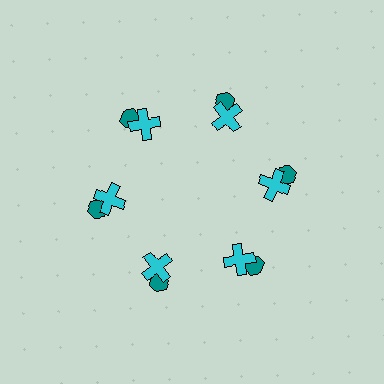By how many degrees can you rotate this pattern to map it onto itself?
The pattern maps onto itself every 60 degrees of rotation.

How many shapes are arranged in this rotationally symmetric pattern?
There are 12 shapes, arranged in 6 groups of 2.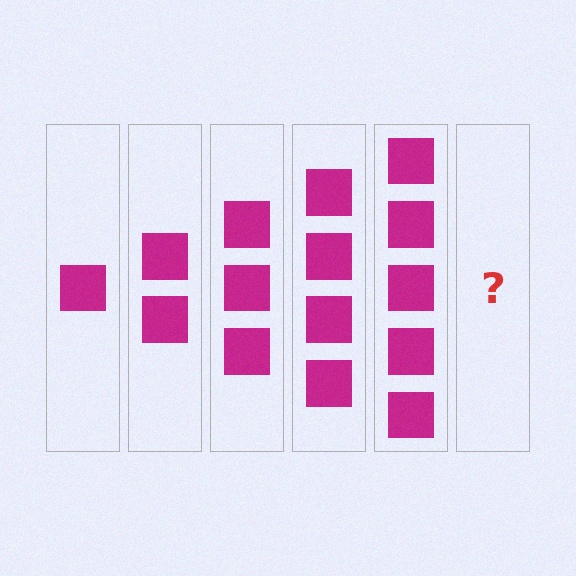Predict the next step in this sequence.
The next step is 6 squares.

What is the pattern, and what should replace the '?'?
The pattern is that each step adds one more square. The '?' should be 6 squares.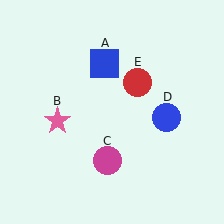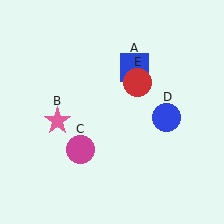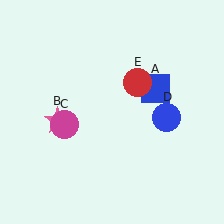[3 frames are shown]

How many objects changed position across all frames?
2 objects changed position: blue square (object A), magenta circle (object C).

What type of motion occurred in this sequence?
The blue square (object A), magenta circle (object C) rotated clockwise around the center of the scene.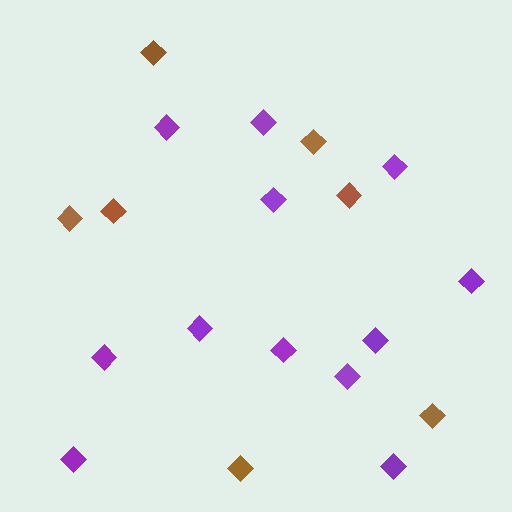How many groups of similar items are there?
There are 2 groups: one group of purple diamonds (12) and one group of brown diamonds (7).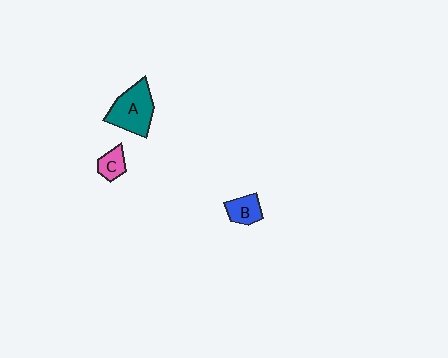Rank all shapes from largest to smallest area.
From largest to smallest: A (teal), B (blue), C (pink).